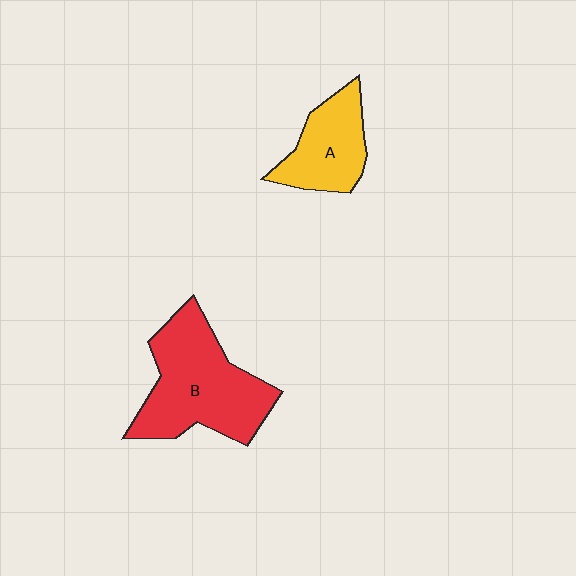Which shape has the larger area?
Shape B (red).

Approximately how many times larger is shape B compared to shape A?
Approximately 1.8 times.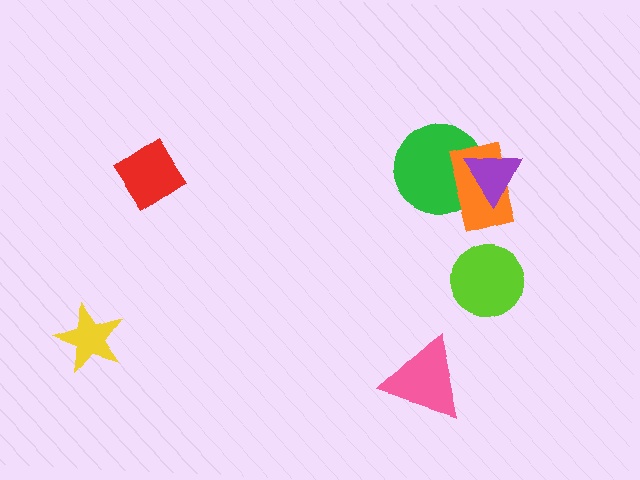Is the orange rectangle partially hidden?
Yes, it is partially covered by another shape.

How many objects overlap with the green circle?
2 objects overlap with the green circle.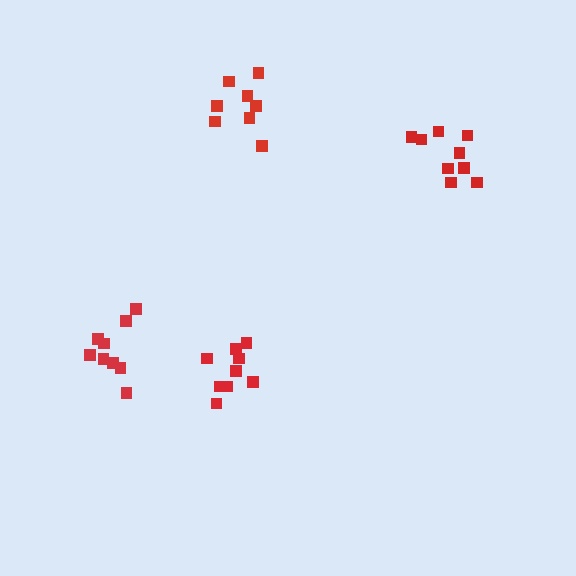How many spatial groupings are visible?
There are 4 spatial groupings.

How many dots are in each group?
Group 1: 9 dots, Group 2: 9 dots, Group 3: 9 dots, Group 4: 8 dots (35 total).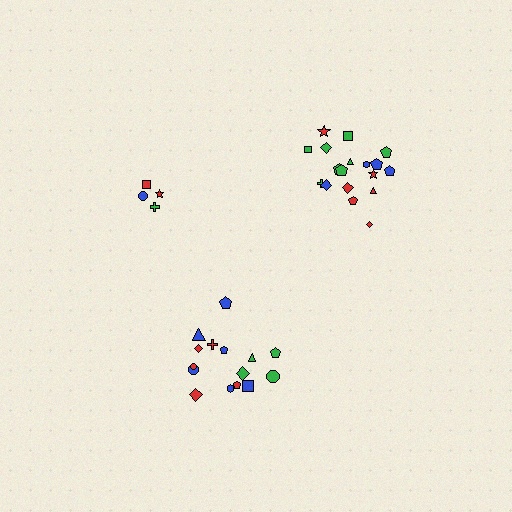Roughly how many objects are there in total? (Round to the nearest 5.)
Roughly 35 objects in total.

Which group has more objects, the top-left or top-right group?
The top-right group.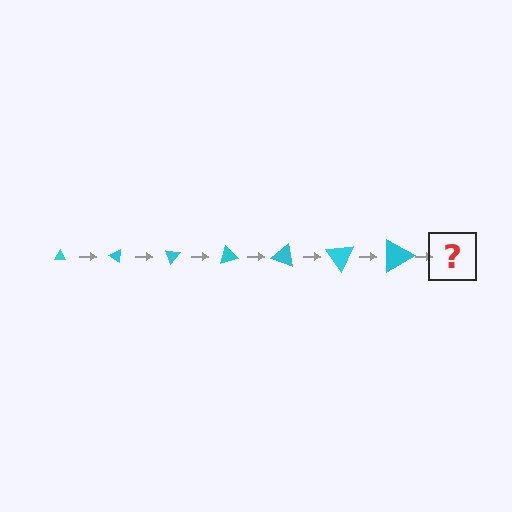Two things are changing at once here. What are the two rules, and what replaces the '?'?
The two rules are that the triangle grows larger each step and it rotates 35 degrees each step. The '?' should be a triangle, larger than the previous one and rotated 245 degrees from the start.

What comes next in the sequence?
The next element should be a triangle, larger than the previous one and rotated 245 degrees from the start.